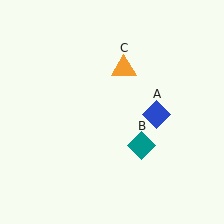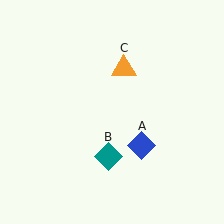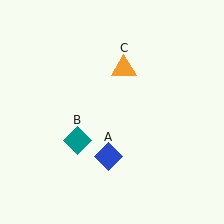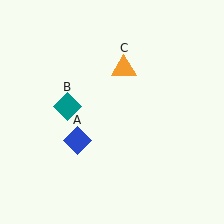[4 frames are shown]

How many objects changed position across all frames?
2 objects changed position: blue diamond (object A), teal diamond (object B).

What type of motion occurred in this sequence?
The blue diamond (object A), teal diamond (object B) rotated clockwise around the center of the scene.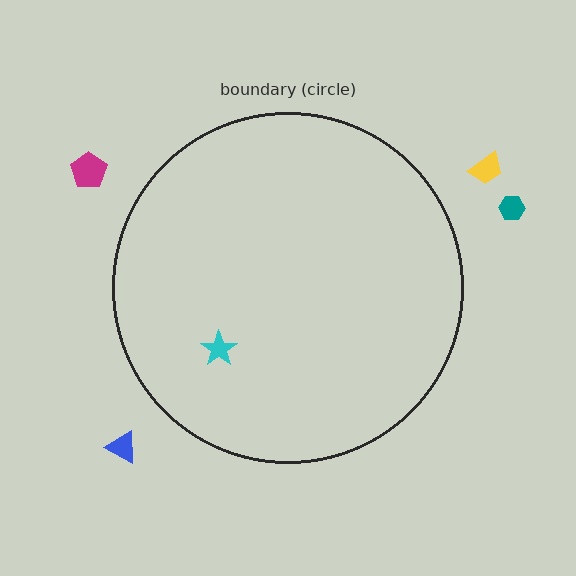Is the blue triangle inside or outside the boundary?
Outside.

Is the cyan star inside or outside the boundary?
Inside.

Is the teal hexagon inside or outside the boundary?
Outside.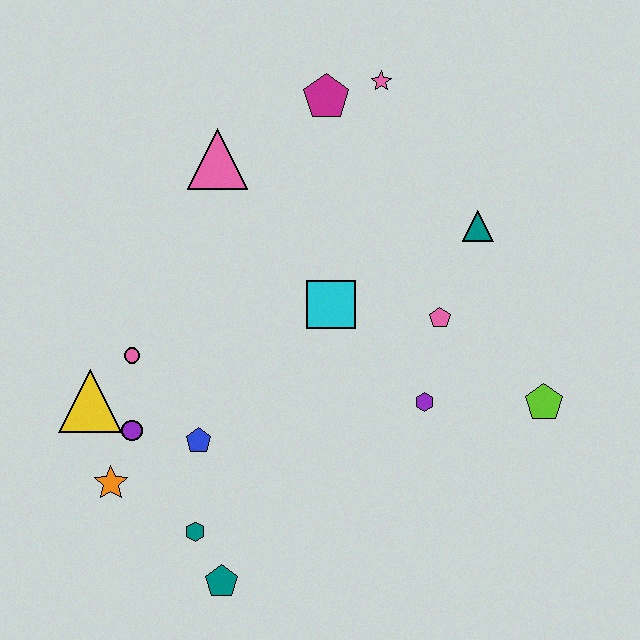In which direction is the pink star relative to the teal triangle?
The pink star is above the teal triangle.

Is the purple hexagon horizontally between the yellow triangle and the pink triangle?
No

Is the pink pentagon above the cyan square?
No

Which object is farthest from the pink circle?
The lime pentagon is farthest from the pink circle.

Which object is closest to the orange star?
The purple circle is closest to the orange star.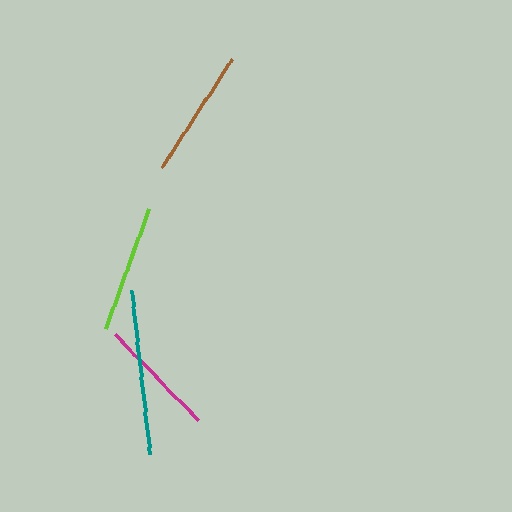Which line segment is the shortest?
The magenta line is the shortest at approximately 120 pixels.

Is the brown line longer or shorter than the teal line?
The teal line is longer than the brown line.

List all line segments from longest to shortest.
From longest to shortest: teal, brown, lime, magenta.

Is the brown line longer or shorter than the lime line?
The brown line is longer than the lime line.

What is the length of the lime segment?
The lime segment is approximately 128 pixels long.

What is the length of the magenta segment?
The magenta segment is approximately 120 pixels long.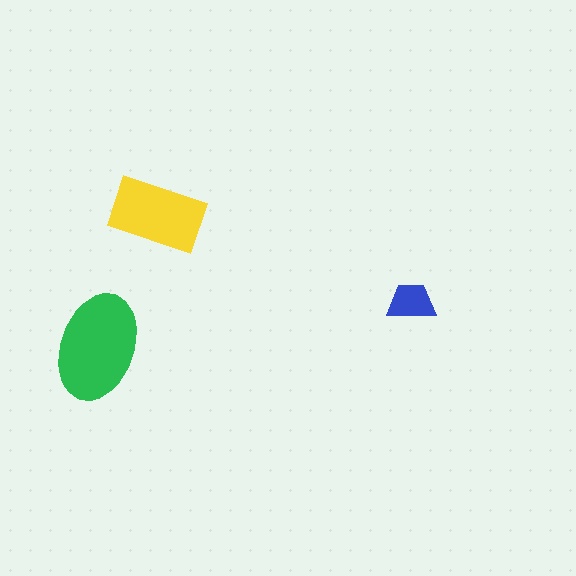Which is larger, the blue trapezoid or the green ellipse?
The green ellipse.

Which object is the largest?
The green ellipse.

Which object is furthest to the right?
The blue trapezoid is rightmost.